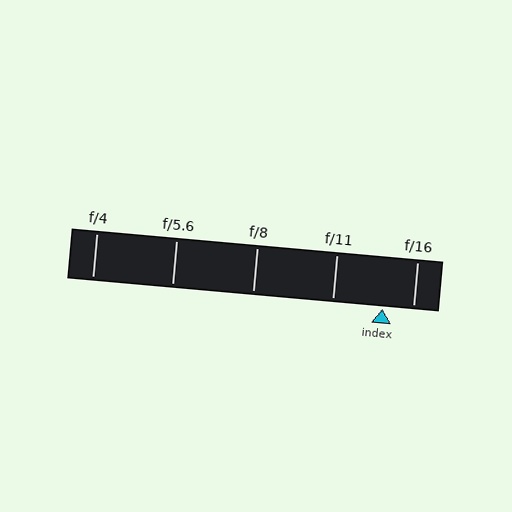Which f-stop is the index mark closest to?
The index mark is closest to f/16.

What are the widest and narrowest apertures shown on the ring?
The widest aperture shown is f/4 and the narrowest is f/16.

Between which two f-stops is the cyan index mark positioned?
The index mark is between f/11 and f/16.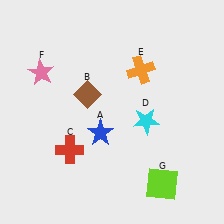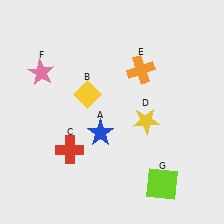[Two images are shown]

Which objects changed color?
B changed from brown to yellow. D changed from cyan to yellow.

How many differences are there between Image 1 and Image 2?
There are 2 differences between the two images.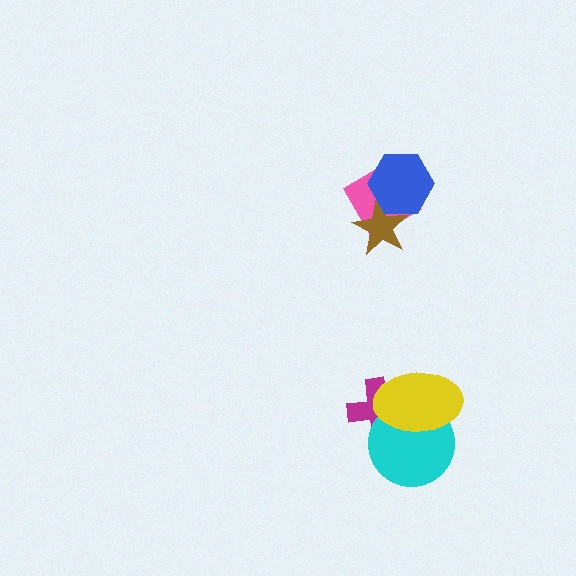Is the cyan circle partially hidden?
Yes, it is partially covered by another shape.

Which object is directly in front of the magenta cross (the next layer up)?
The cyan circle is directly in front of the magenta cross.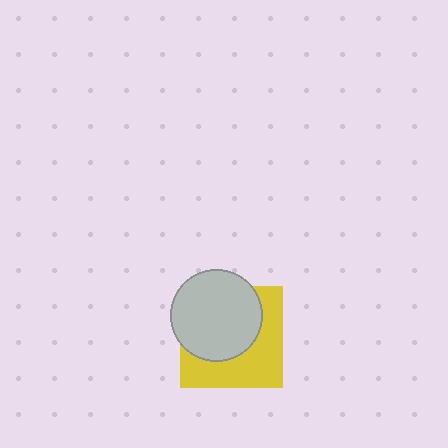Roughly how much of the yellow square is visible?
About half of it is visible (roughly 47%).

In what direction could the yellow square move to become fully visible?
The yellow square could move toward the lower-right. That would shift it out from behind the light gray circle entirely.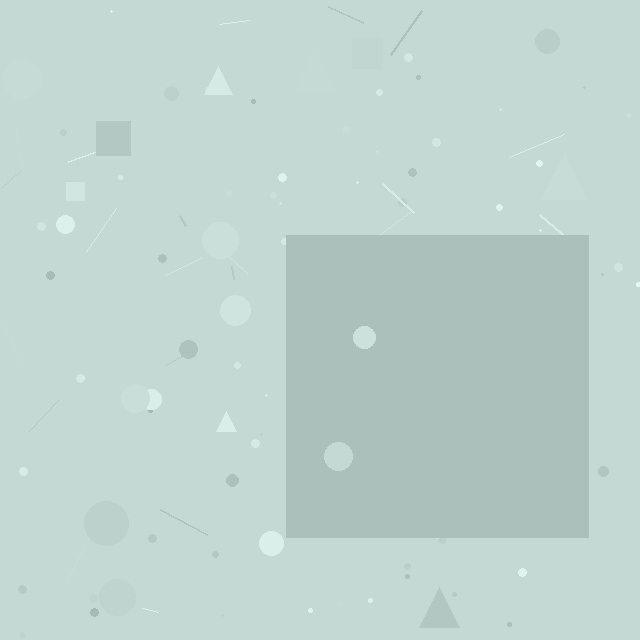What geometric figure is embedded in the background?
A square is embedded in the background.